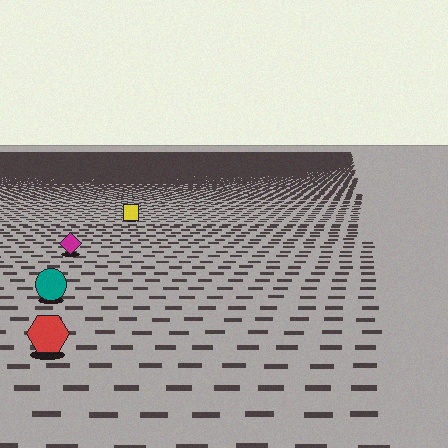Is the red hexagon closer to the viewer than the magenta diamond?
Yes. The red hexagon is closer — you can tell from the texture gradient: the ground texture is coarser near it.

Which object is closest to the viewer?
The red hexagon is closest. The texture marks near it are larger and more spread out.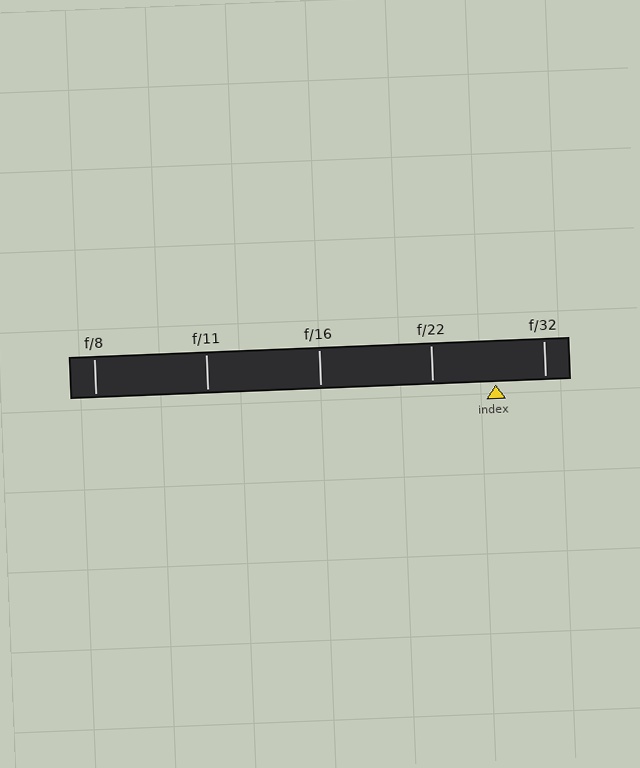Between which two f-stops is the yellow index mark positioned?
The index mark is between f/22 and f/32.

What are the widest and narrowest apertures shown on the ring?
The widest aperture shown is f/8 and the narrowest is f/32.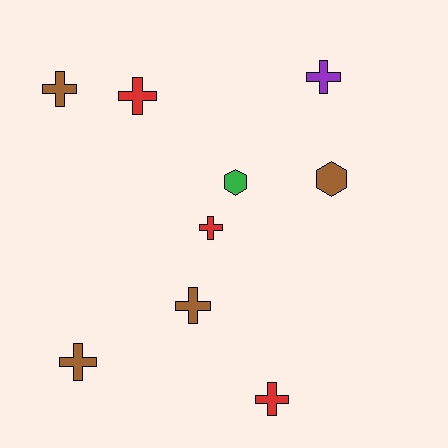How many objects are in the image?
There are 9 objects.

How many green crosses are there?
There are no green crosses.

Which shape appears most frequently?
Cross, with 7 objects.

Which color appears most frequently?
Brown, with 4 objects.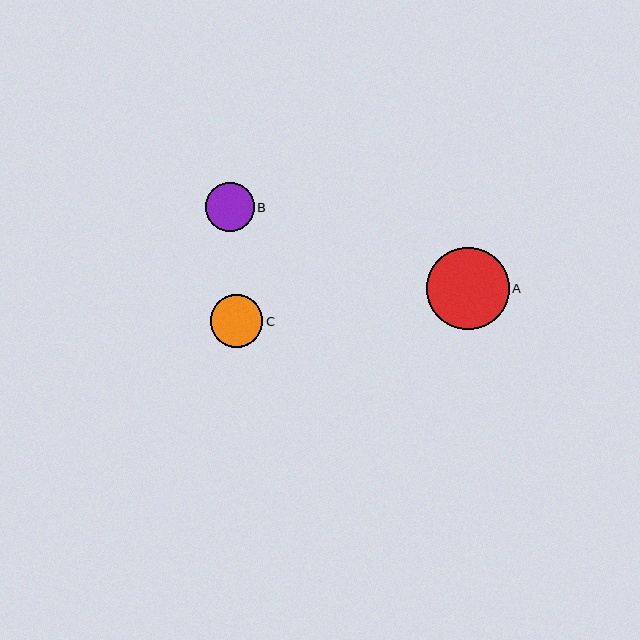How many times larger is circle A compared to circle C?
Circle A is approximately 1.6 times the size of circle C.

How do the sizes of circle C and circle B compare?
Circle C and circle B are approximately the same size.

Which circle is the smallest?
Circle B is the smallest with a size of approximately 49 pixels.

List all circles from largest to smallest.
From largest to smallest: A, C, B.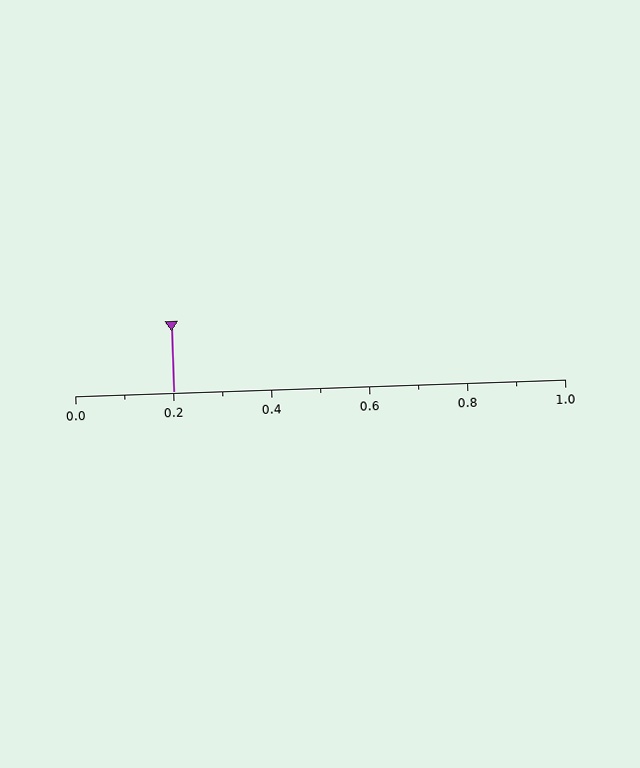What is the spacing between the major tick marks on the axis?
The major ticks are spaced 0.2 apart.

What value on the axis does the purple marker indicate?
The marker indicates approximately 0.2.